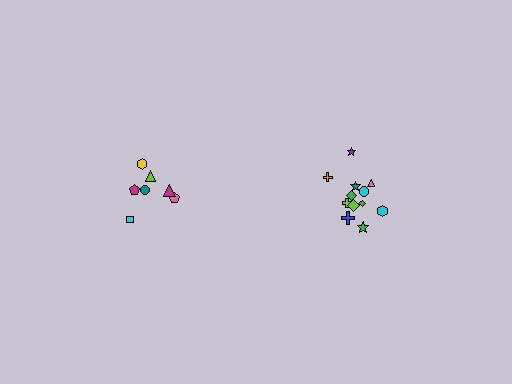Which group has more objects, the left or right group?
The right group.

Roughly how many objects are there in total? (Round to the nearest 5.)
Roughly 20 objects in total.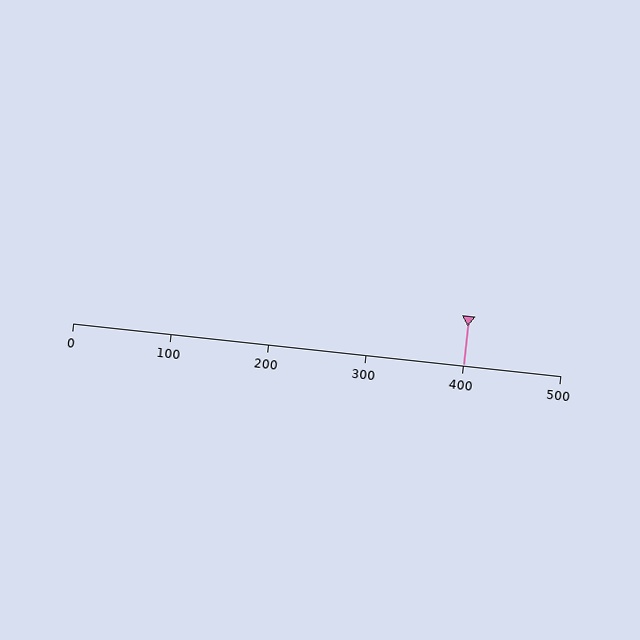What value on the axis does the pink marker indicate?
The marker indicates approximately 400.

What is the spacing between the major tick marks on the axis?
The major ticks are spaced 100 apart.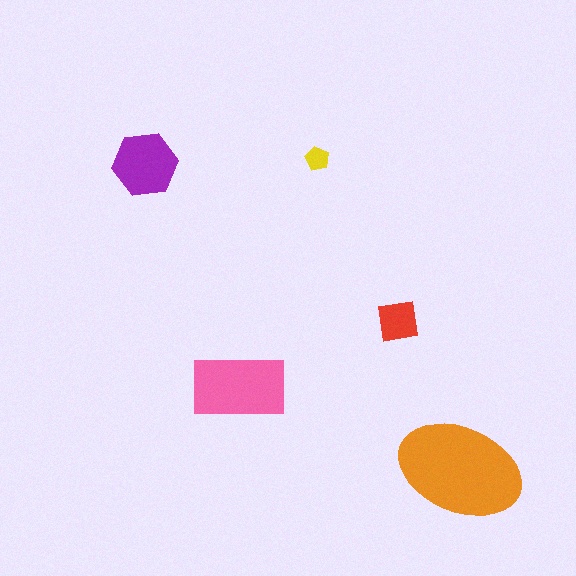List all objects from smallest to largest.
The yellow pentagon, the red square, the purple hexagon, the pink rectangle, the orange ellipse.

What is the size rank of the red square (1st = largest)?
4th.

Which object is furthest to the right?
The orange ellipse is rightmost.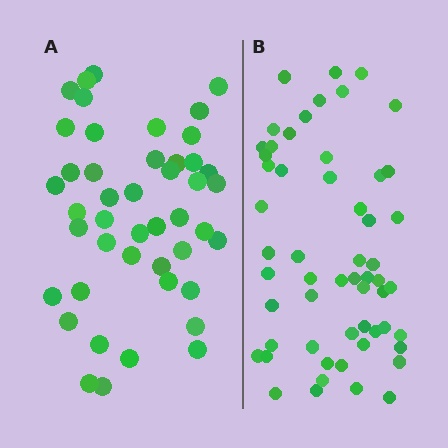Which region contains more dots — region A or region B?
Region B (the right region) has more dots.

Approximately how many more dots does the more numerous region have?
Region B has roughly 12 or so more dots than region A.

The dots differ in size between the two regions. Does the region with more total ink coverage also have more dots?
No. Region A has more total ink coverage because its dots are larger, but region B actually contains more individual dots. Total area can be misleading — the number of items is what matters here.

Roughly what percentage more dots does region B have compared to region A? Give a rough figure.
About 25% more.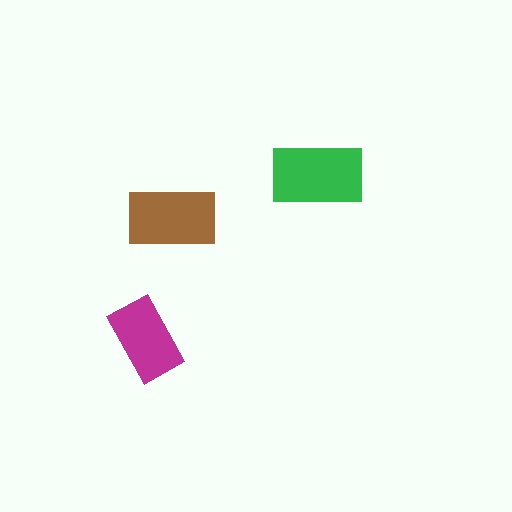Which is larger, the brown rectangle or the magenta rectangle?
The brown one.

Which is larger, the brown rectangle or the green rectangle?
The green one.